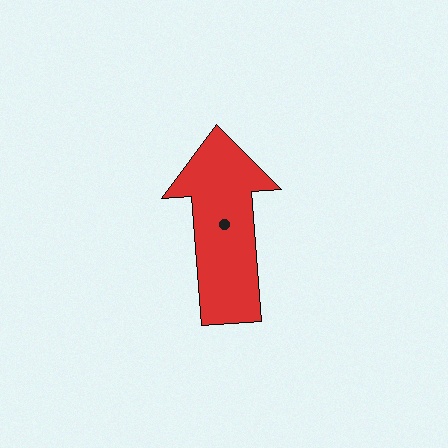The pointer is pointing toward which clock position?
Roughly 12 o'clock.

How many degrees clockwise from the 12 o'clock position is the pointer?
Approximately 356 degrees.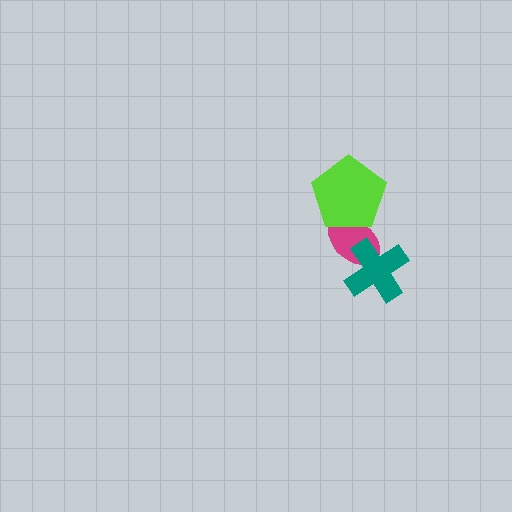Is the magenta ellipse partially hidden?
Yes, it is partially covered by another shape.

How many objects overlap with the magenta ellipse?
2 objects overlap with the magenta ellipse.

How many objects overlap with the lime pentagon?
1 object overlaps with the lime pentagon.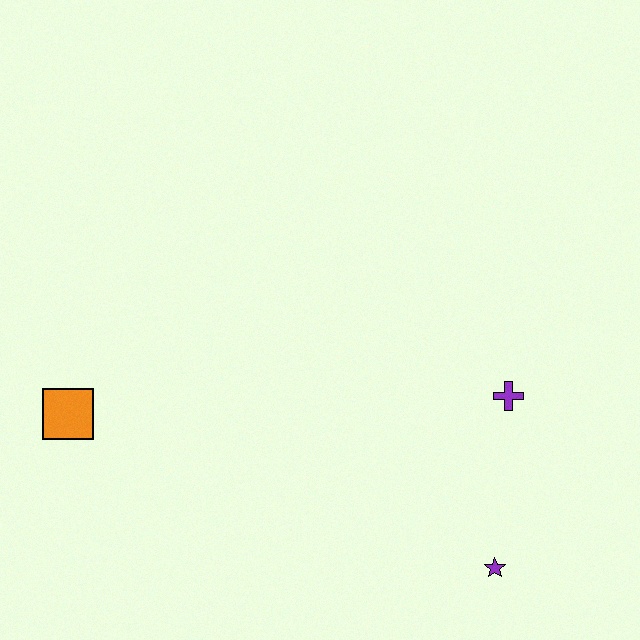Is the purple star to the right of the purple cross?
No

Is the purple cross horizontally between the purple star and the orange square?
No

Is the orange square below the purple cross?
Yes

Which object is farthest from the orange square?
The purple star is farthest from the orange square.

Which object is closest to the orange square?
The purple cross is closest to the orange square.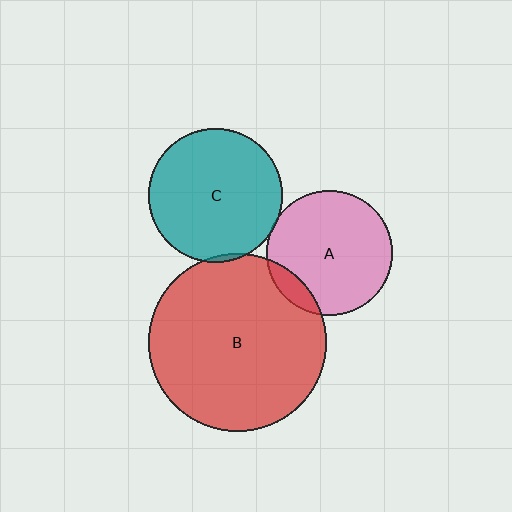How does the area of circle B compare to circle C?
Approximately 1.8 times.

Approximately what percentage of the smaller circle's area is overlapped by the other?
Approximately 10%.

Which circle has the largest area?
Circle B (red).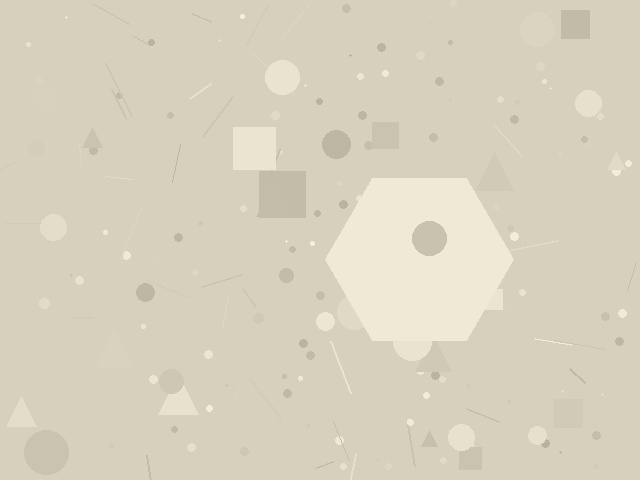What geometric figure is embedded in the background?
A hexagon is embedded in the background.